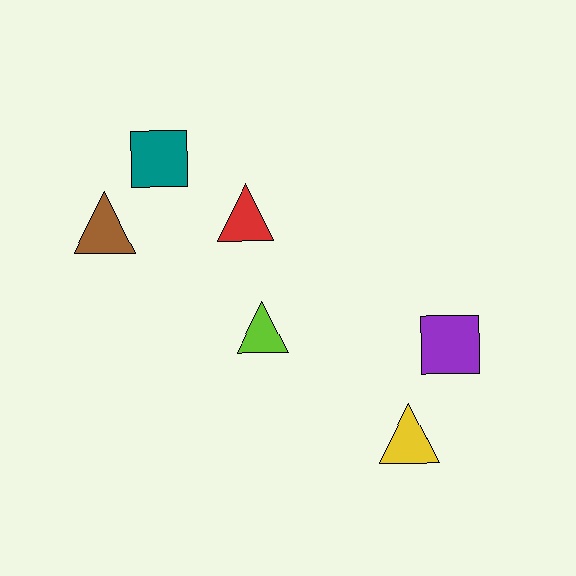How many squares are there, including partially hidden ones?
There are 2 squares.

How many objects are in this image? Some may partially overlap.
There are 6 objects.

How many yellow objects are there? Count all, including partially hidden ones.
There is 1 yellow object.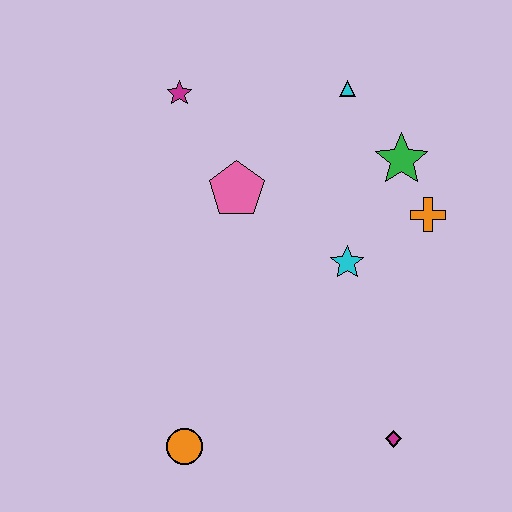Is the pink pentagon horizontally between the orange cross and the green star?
No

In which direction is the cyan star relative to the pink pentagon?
The cyan star is to the right of the pink pentagon.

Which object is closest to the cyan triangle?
The green star is closest to the cyan triangle.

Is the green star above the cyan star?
Yes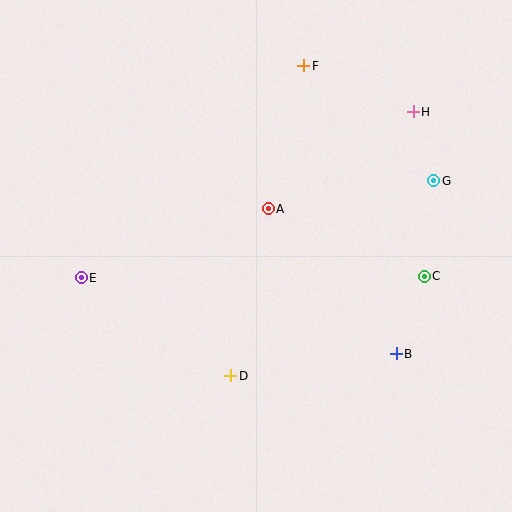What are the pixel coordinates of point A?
Point A is at (268, 209).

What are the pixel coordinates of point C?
Point C is at (424, 276).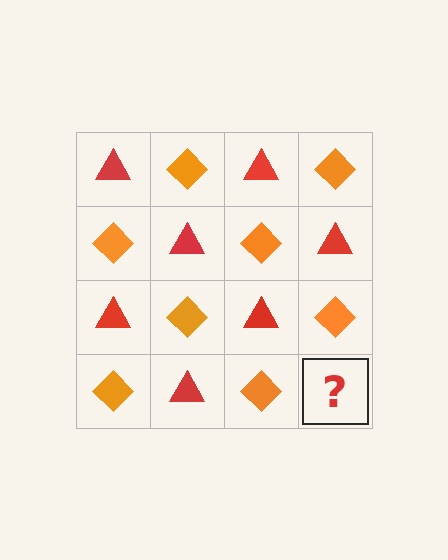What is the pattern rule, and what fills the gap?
The rule is that it alternates red triangle and orange diamond in a checkerboard pattern. The gap should be filled with a red triangle.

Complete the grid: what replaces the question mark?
The question mark should be replaced with a red triangle.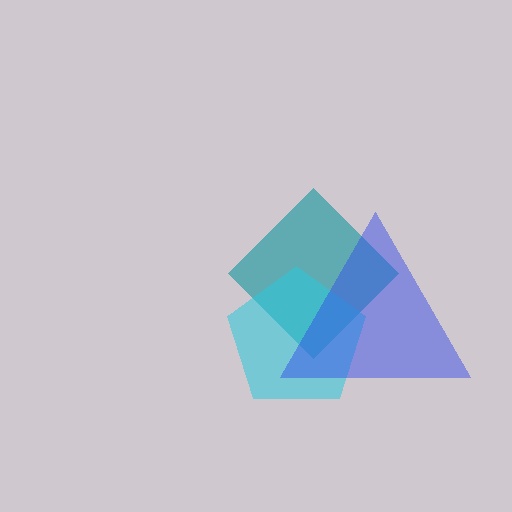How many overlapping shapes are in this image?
There are 3 overlapping shapes in the image.